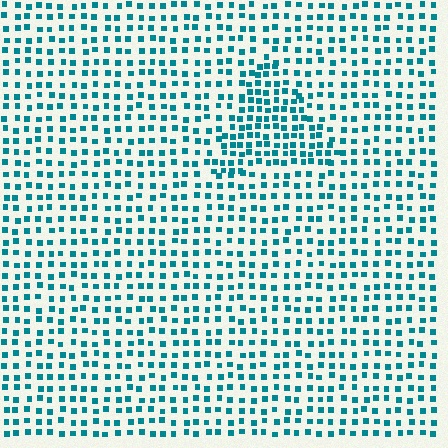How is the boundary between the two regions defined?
The boundary is defined by a change in element density (approximately 1.6x ratio). All elements are the same color, size, and shape.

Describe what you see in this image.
The image contains small teal elements arranged at two different densities. A triangle-shaped region is visible where the elements are more densely packed than the surrounding area.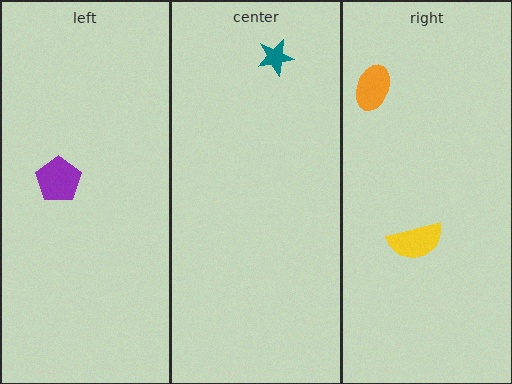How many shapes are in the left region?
1.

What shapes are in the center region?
The teal star.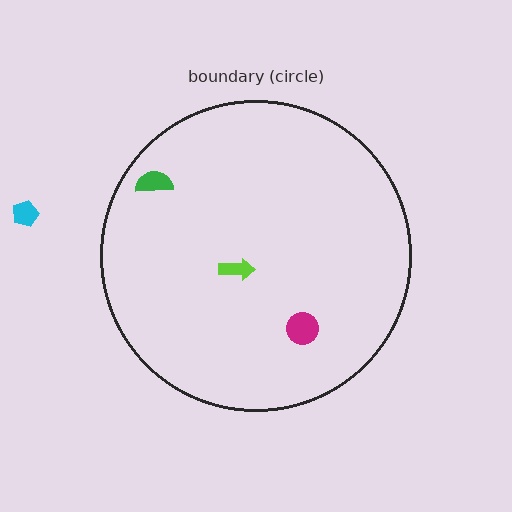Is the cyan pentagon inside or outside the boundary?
Outside.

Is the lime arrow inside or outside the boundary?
Inside.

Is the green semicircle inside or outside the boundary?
Inside.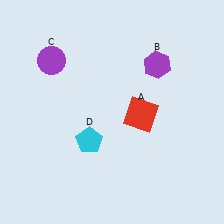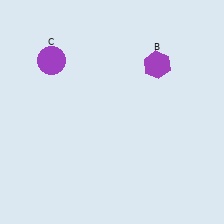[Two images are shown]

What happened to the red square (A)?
The red square (A) was removed in Image 2. It was in the bottom-right area of Image 1.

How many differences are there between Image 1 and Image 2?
There are 2 differences between the two images.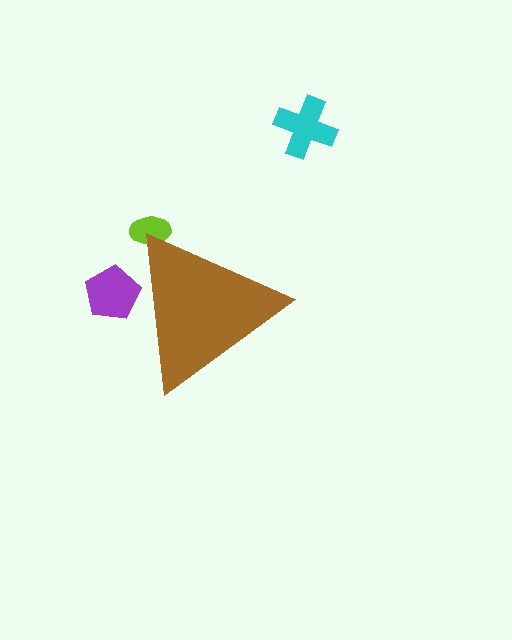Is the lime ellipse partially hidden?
Yes, the lime ellipse is partially hidden behind the brown triangle.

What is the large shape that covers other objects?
A brown triangle.